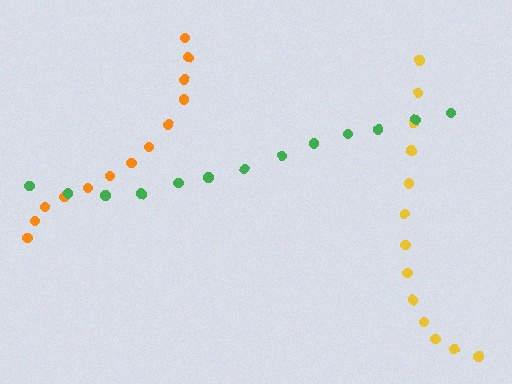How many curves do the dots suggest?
There are 3 distinct paths.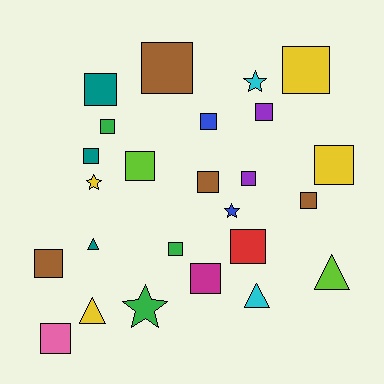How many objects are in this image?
There are 25 objects.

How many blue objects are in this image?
There are 2 blue objects.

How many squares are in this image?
There are 17 squares.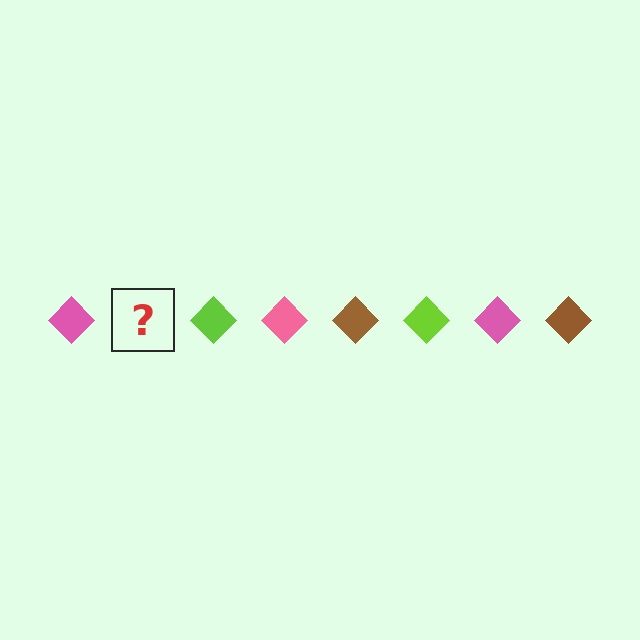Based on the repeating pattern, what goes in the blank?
The blank should be a brown diamond.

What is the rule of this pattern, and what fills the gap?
The rule is that the pattern cycles through pink, brown, lime diamonds. The gap should be filled with a brown diamond.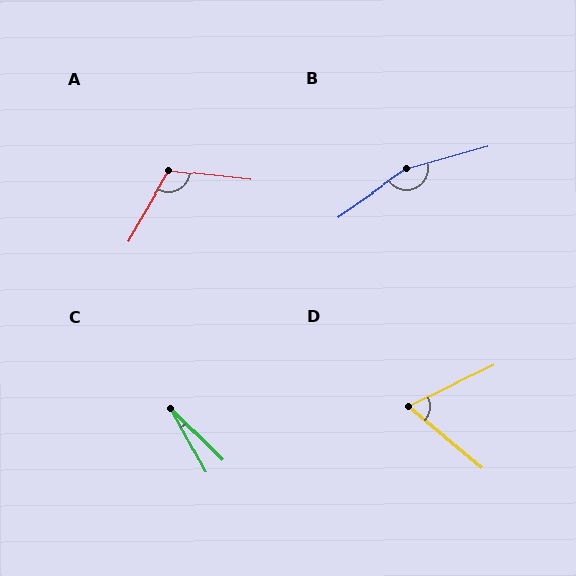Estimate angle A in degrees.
Approximately 113 degrees.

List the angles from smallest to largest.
C (16°), D (66°), A (113°), B (160°).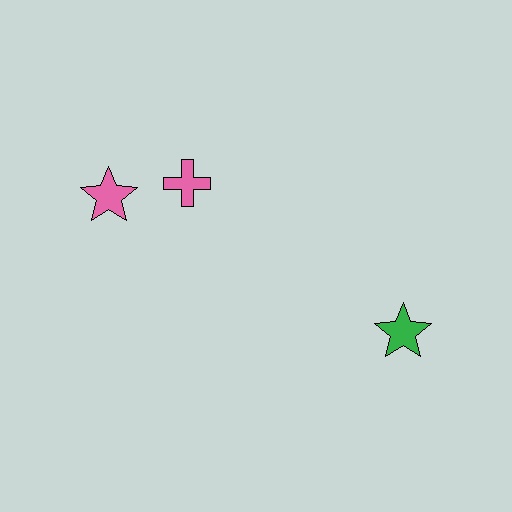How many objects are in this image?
There are 3 objects.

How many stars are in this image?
There are 2 stars.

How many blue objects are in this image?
There are no blue objects.